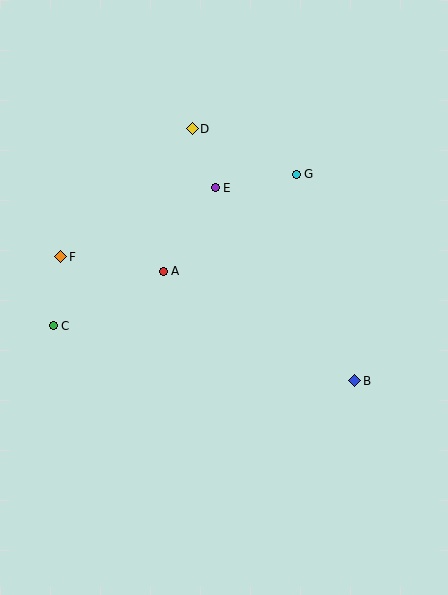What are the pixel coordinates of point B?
Point B is at (355, 381).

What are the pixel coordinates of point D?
Point D is at (192, 129).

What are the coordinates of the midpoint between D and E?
The midpoint between D and E is at (204, 158).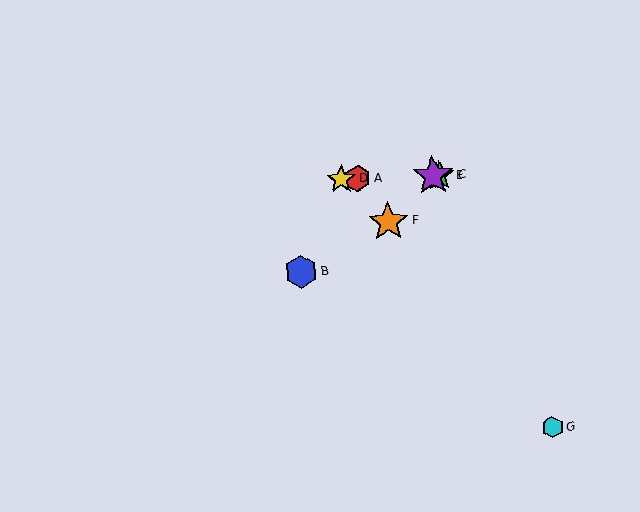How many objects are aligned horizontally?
4 objects (A, C, D, E) are aligned horizontally.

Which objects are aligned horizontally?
Objects A, C, D, E are aligned horizontally.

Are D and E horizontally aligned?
Yes, both are at y≈179.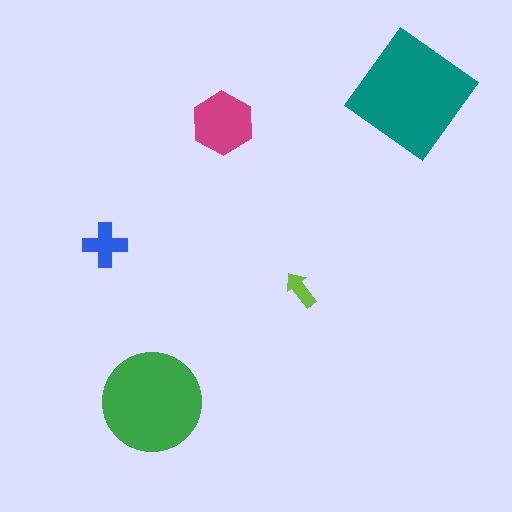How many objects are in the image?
There are 5 objects in the image.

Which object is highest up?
The teal diamond is topmost.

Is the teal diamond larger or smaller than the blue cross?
Larger.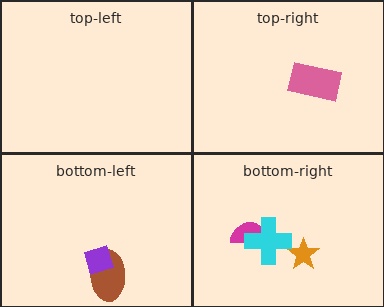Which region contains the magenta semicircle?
The bottom-right region.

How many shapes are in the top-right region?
1.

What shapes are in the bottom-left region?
The brown ellipse, the purple diamond.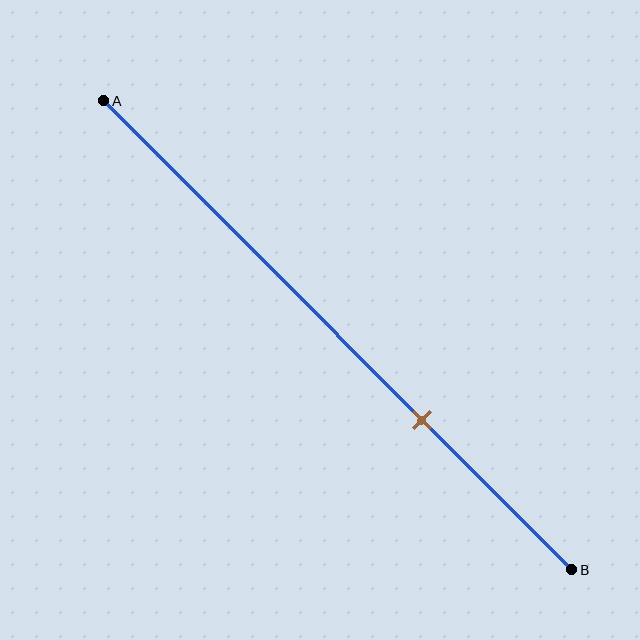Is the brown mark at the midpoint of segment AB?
No, the mark is at about 70% from A, not at the 50% midpoint.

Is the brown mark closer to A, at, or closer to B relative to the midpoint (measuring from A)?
The brown mark is closer to point B than the midpoint of segment AB.